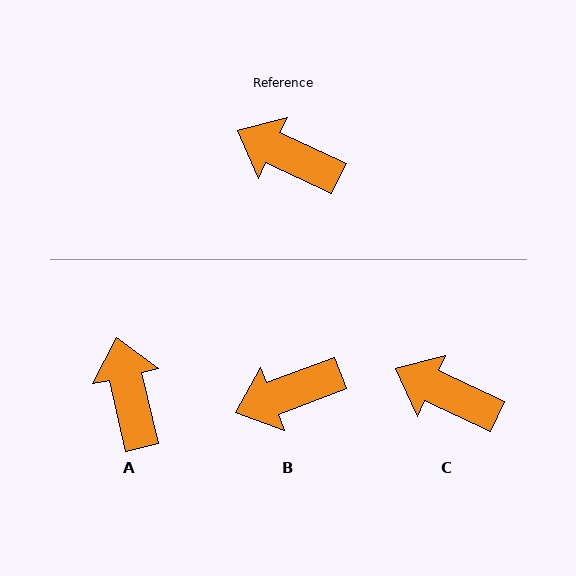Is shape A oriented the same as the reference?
No, it is off by about 52 degrees.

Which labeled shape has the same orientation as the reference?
C.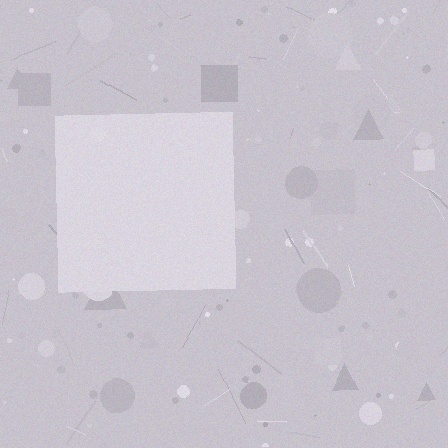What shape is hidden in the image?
A square is hidden in the image.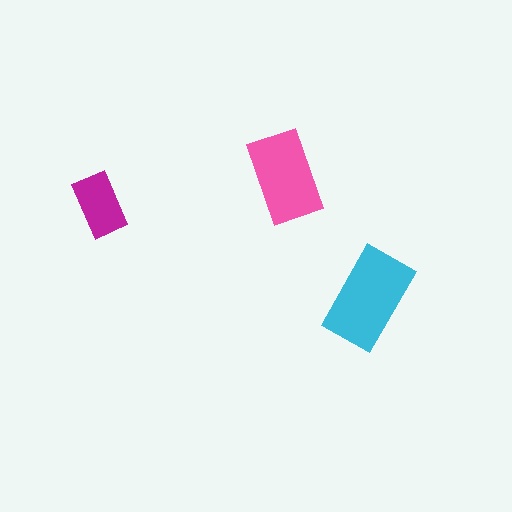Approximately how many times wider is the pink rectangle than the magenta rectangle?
About 1.5 times wider.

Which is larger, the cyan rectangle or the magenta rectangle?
The cyan one.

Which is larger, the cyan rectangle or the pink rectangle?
The cyan one.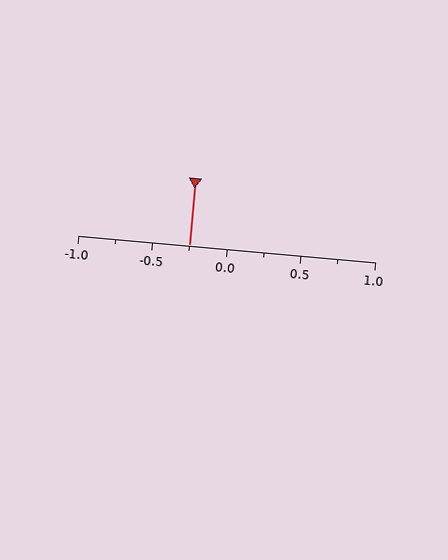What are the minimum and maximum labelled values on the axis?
The axis runs from -1.0 to 1.0.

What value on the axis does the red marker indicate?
The marker indicates approximately -0.25.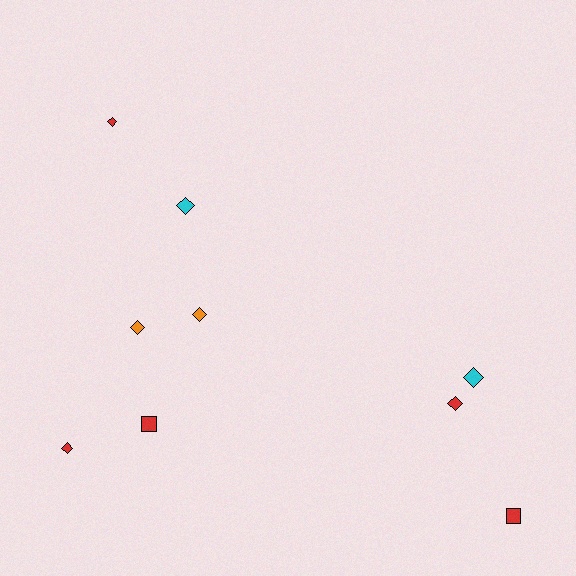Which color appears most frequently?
Red, with 5 objects.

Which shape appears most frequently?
Diamond, with 7 objects.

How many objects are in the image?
There are 9 objects.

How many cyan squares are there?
There are no cyan squares.